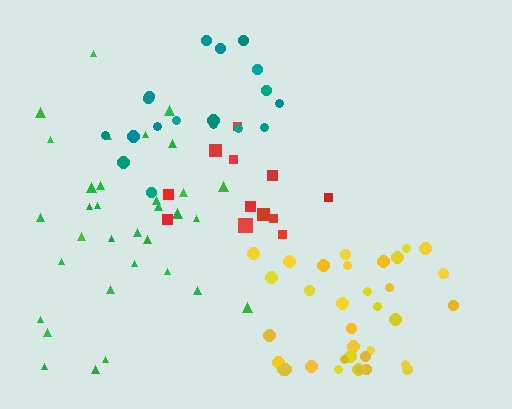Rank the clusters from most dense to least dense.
yellow, red, green, teal.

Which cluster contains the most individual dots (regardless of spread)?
Yellow (35).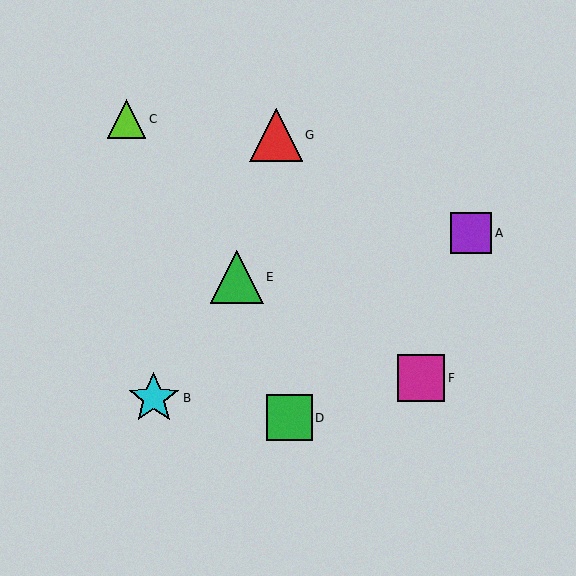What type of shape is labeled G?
Shape G is a red triangle.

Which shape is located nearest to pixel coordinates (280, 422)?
The green square (labeled D) at (289, 418) is nearest to that location.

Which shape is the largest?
The green triangle (labeled E) is the largest.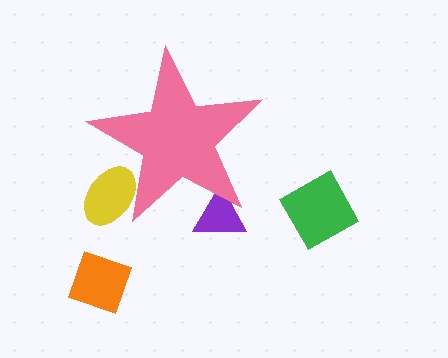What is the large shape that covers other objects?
A pink star.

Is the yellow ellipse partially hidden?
Yes, the yellow ellipse is partially hidden behind the pink star.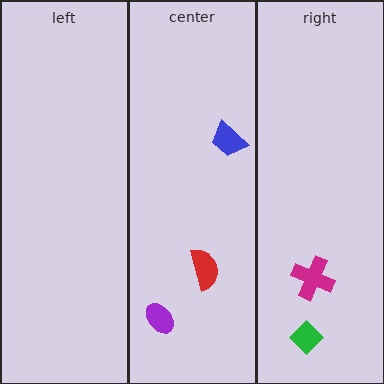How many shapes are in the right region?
2.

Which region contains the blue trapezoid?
The center region.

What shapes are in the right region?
The magenta cross, the green diamond.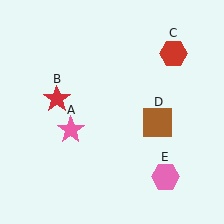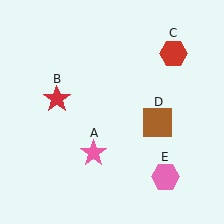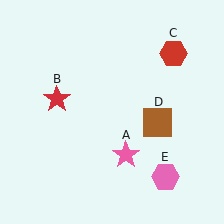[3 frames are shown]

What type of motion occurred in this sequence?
The pink star (object A) rotated counterclockwise around the center of the scene.